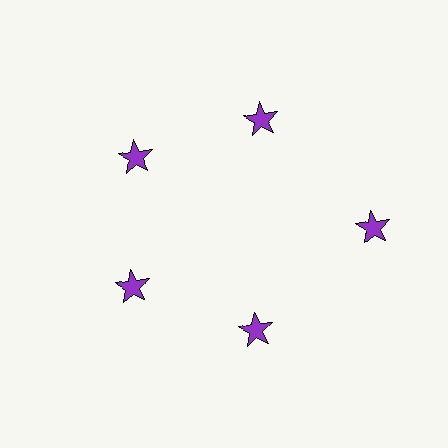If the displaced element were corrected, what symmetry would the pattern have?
It would have 5-fold rotational symmetry — the pattern would map onto itself every 72 degrees.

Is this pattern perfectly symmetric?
No. The 5 purple stars are arranged in a ring, but one element near the 3 o'clock position is pushed outward from the center, breaking the 5-fold rotational symmetry.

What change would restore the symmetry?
The symmetry would be restored by moving it inward, back onto the ring so that all 5 stars sit at equal angles and equal distance from the center.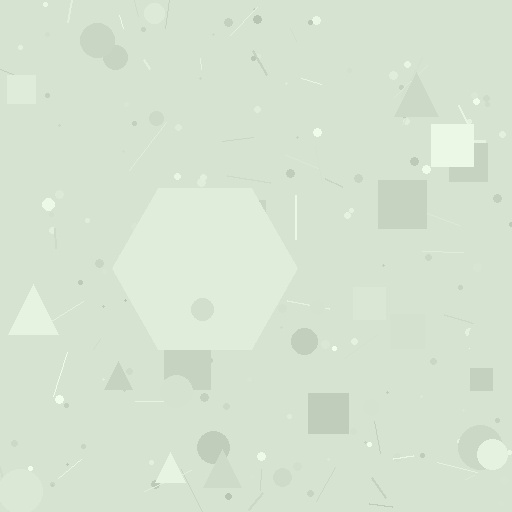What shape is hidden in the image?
A hexagon is hidden in the image.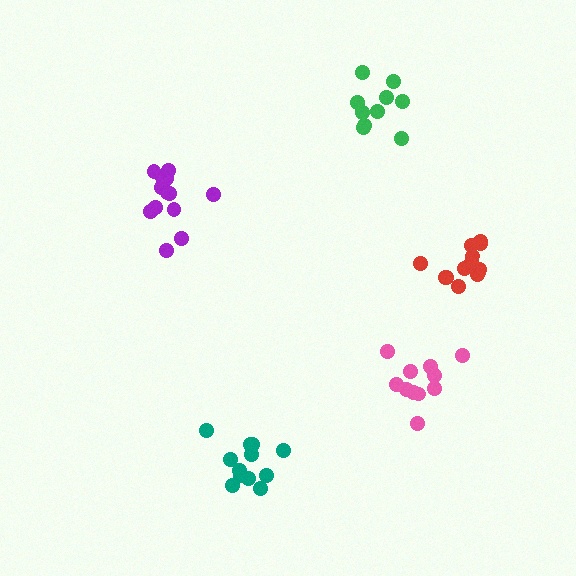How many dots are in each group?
Group 1: 10 dots, Group 2: 12 dots, Group 3: 13 dots, Group 4: 13 dots, Group 5: 11 dots (59 total).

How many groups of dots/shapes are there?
There are 5 groups.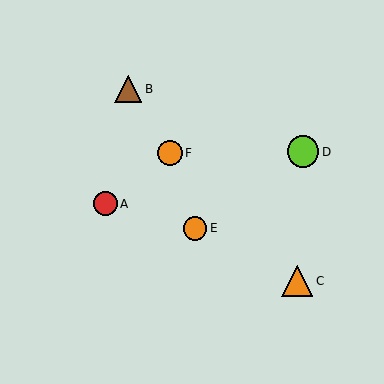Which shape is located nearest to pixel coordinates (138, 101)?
The brown triangle (labeled B) at (128, 89) is nearest to that location.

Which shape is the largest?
The lime circle (labeled D) is the largest.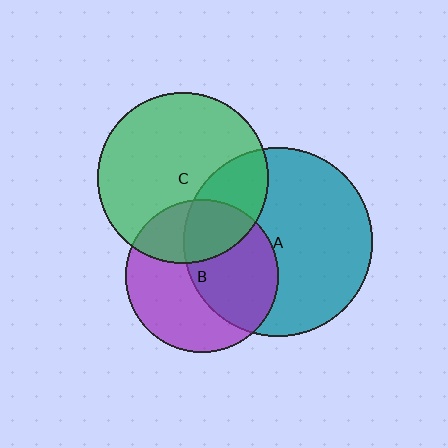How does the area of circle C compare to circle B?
Approximately 1.2 times.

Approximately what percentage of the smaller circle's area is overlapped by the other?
Approximately 50%.